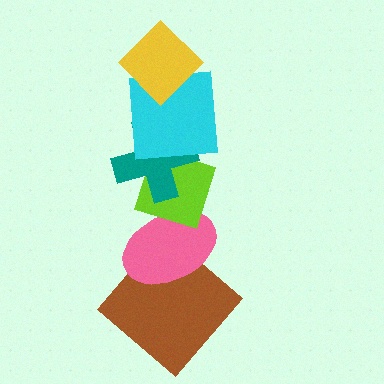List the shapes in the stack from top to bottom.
From top to bottom: the yellow diamond, the cyan square, the teal cross, the lime diamond, the pink ellipse, the brown diamond.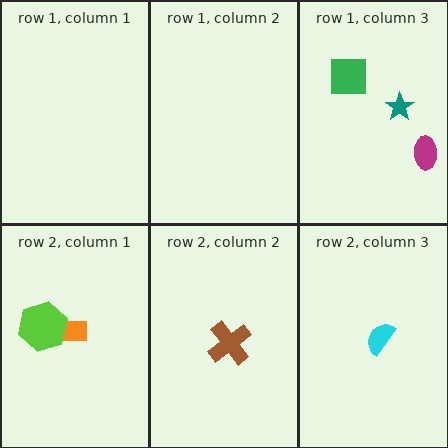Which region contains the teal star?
The row 1, column 3 region.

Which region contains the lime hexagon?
The row 2, column 1 region.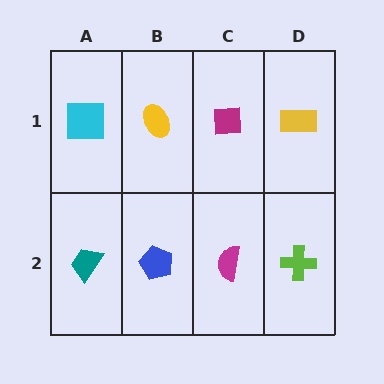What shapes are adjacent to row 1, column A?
A teal trapezoid (row 2, column A), a yellow ellipse (row 1, column B).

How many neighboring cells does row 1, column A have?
2.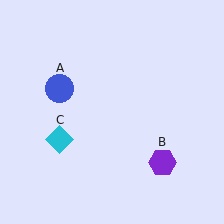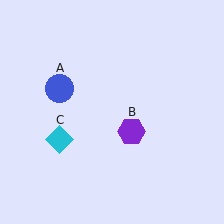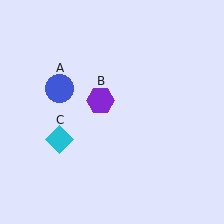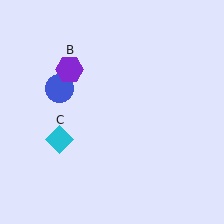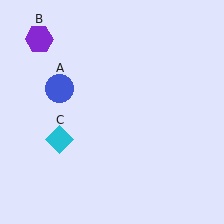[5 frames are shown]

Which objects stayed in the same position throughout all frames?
Blue circle (object A) and cyan diamond (object C) remained stationary.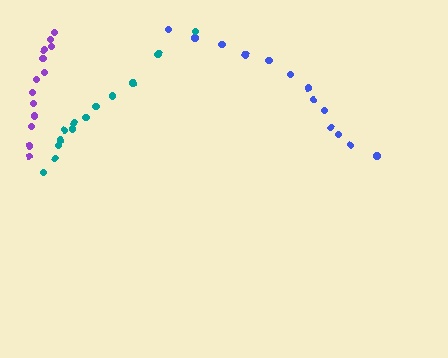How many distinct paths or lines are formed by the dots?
There are 3 distinct paths.